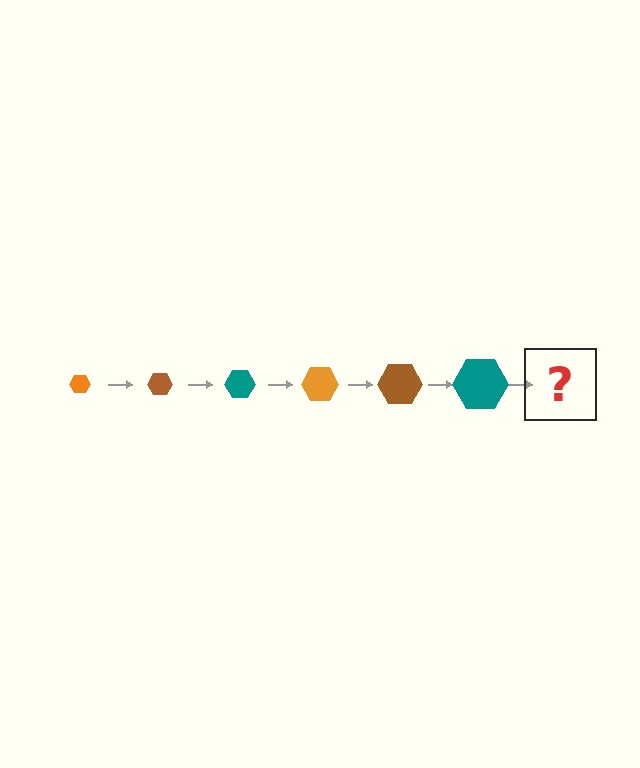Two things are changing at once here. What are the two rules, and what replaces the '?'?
The two rules are that the hexagon grows larger each step and the color cycles through orange, brown, and teal. The '?' should be an orange hexagon, larger than the previous one.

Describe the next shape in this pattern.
It should be an orange hexagon, larger than the previous one.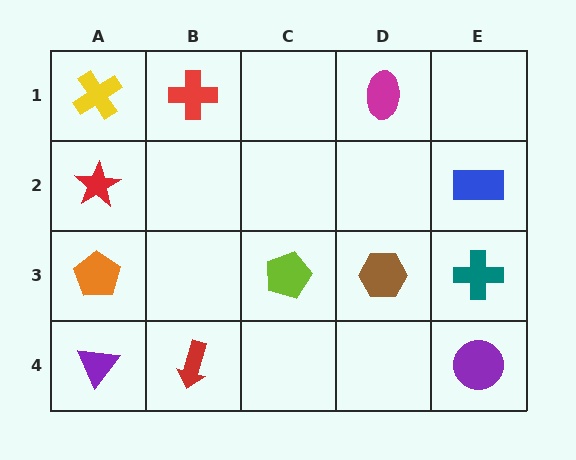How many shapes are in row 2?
2 shapes.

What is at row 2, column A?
A red star.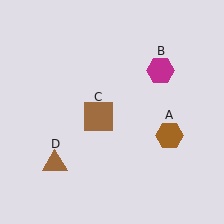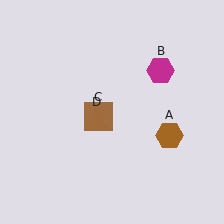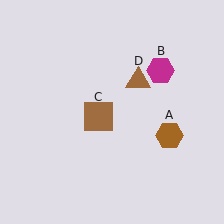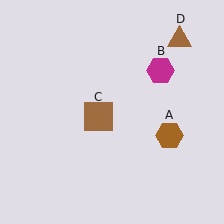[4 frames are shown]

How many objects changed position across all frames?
1 object changed position: brown triangle (object D).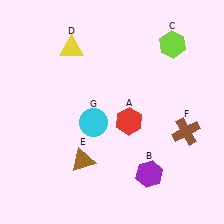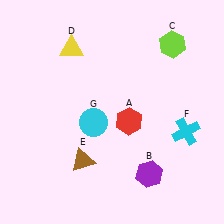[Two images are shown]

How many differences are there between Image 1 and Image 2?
There is 1 difference between the two images.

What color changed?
The cross (F) changed from brown in Image 1 to cyan in Image 2.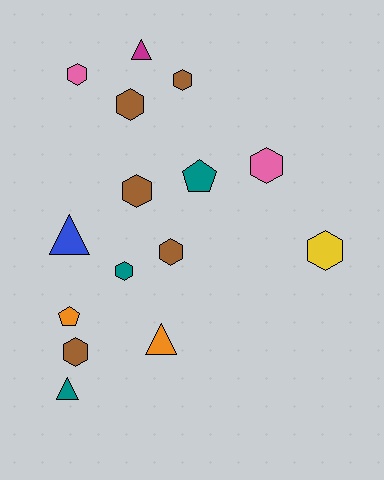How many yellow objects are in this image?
There is 1 yellow object.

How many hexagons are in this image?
There are 9 hexagons.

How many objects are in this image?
There are 15 objects.